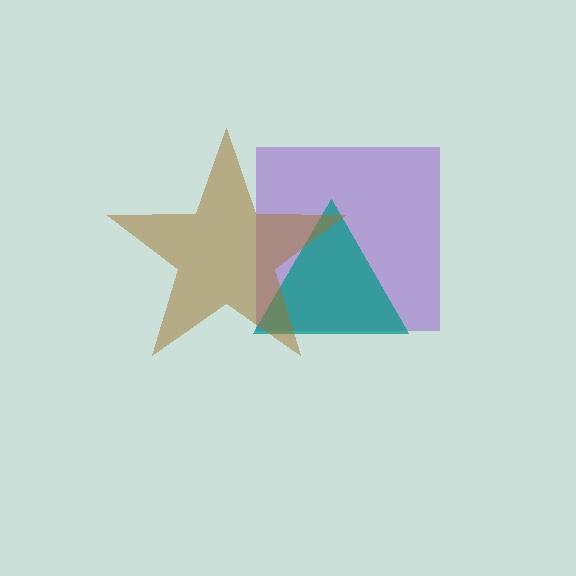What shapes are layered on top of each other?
The layered shapes are: a purple square, a teal triangle, a brown star.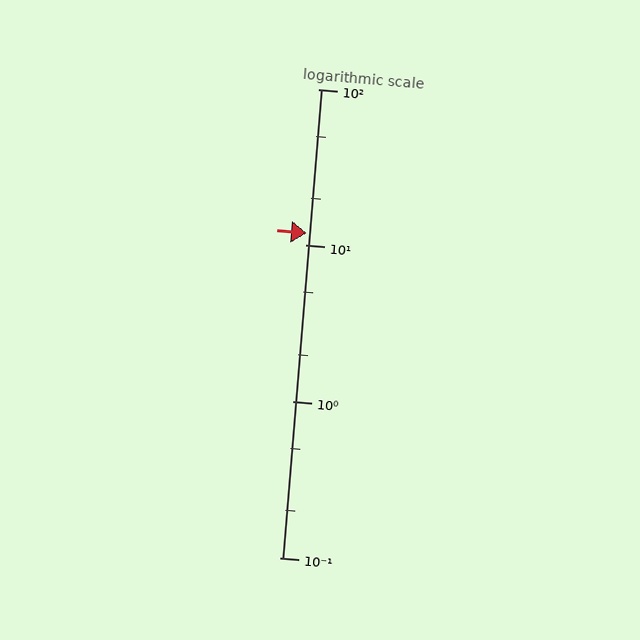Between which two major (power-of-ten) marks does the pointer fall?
The pointer is between 10 and 100.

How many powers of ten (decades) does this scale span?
The scale spans 3 decades, from 0.1 to 100.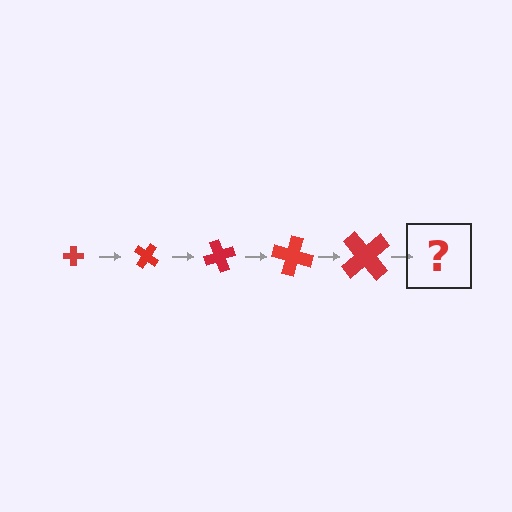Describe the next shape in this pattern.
It should be a cross, larger than the previous one and rotated 175 degrees from the start.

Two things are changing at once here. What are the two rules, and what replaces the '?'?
The two rules are that the cross grows larger each step and it rotates 35 degrees each step. The '?' should be a cross, larger than the previous one and rotated 175 degrees from the start.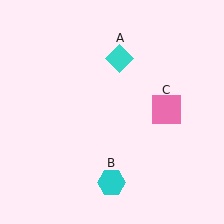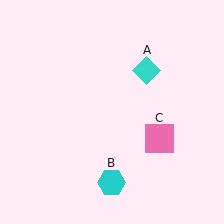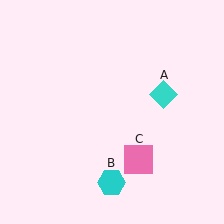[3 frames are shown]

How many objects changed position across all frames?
2 objects changed position: cyan diamond (object A), pink square (object C).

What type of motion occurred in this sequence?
The cyan diamond (object A), pink square (object C) rotated clockwise around the center of the scene.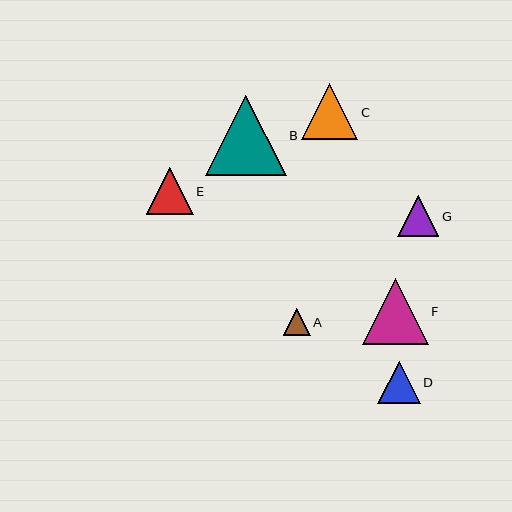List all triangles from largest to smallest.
From largest to smallest: B, F, C, E, D, G, A.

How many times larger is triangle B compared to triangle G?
Triangle B is approximately 2.0 times the size of triangle G.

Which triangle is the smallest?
Triangle A is the smallest with a size of approximately 27 pixels.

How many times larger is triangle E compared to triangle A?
Triangle E is approximately 1.8 times the size of triangle A.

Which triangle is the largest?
Triangle B is the largest with a size of approximately 81 pixels.